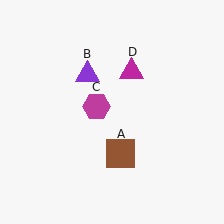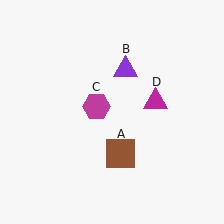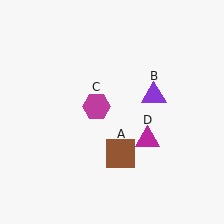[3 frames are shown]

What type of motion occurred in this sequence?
The purple triangle (object B), magenta triangle (object D) rotated clockwise around the center of the scene.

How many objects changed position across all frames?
2 objects changed position: purple triangle (object B), magenta triangle (object D).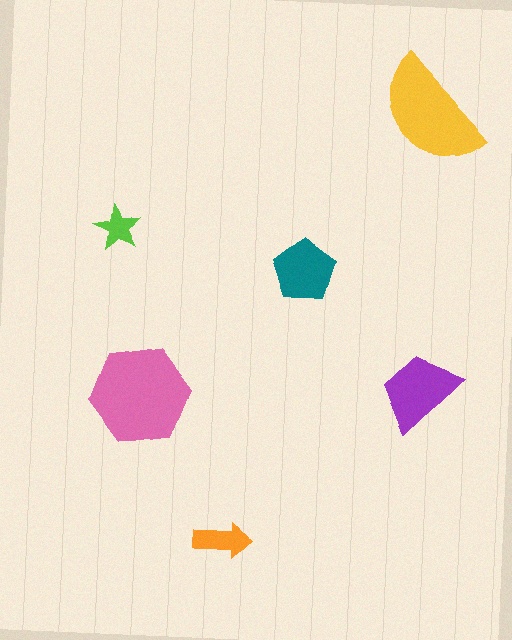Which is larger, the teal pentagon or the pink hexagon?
The pink hexagon.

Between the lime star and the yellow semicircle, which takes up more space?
The yellow semicircle.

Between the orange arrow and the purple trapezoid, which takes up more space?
The purple trapezoid.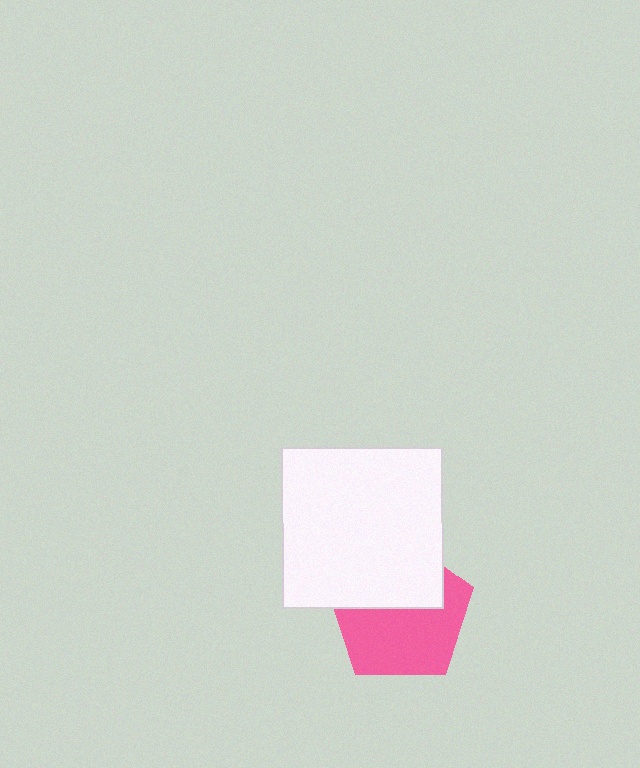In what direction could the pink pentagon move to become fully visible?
The pink pentagon could move down. That would shift it out from behind the white square entirely.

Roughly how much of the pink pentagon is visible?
About half of it is visible (roughly 58%).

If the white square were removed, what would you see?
You would see the complete pink pentagon.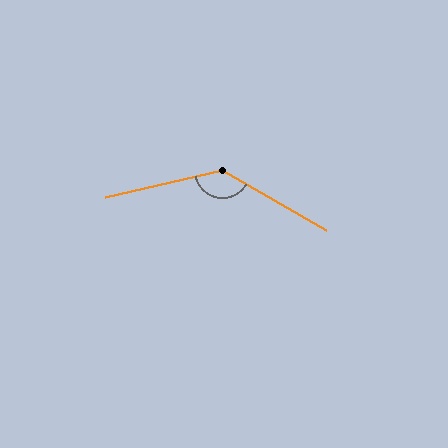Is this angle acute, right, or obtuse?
It is obtuse.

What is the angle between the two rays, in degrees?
Approximately 137 degrees.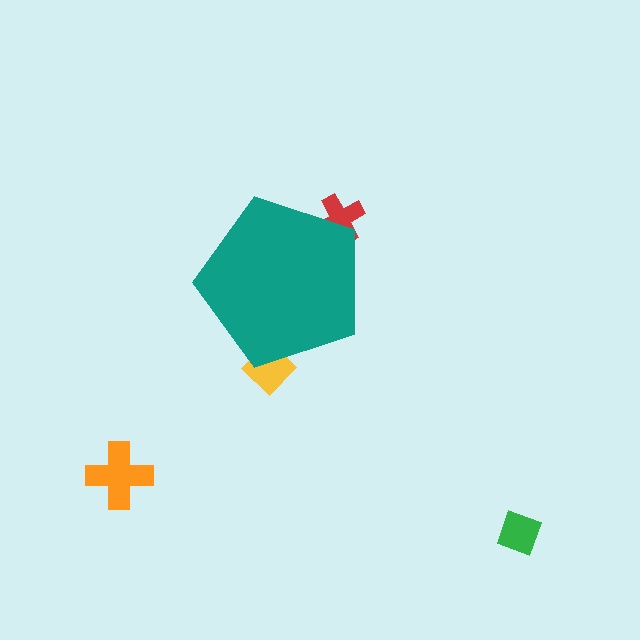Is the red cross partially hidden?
Yes, the red cross is partially hidden behind the teal pentagon.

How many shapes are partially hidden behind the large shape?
2 shapes are partially hidden.